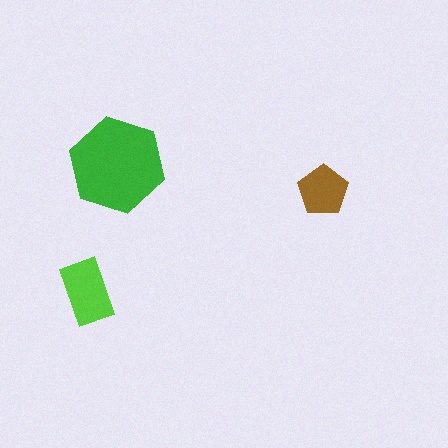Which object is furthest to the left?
The lime rectangle is leftmost.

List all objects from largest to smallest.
The green hexagon, the lime rectangle, the brown pentagon.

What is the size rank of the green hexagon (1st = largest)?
1st.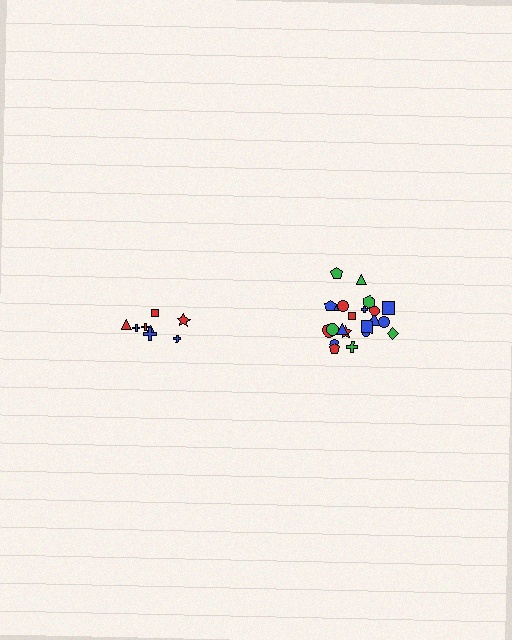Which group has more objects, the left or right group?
The right group.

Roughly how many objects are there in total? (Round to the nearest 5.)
Roughly 30 objects in total.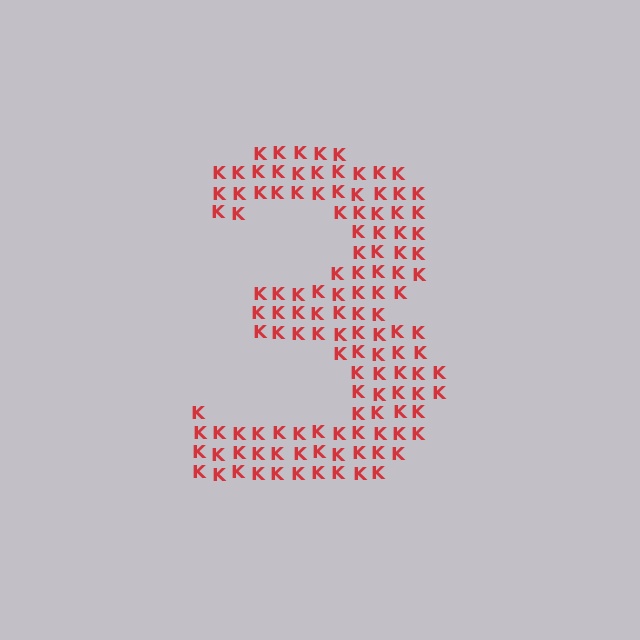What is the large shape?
The large shape is the digit 3.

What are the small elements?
The small elements are letter K's.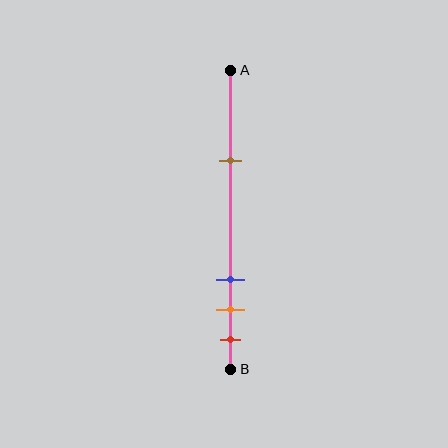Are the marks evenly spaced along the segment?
No, the marks are not evenly spaced.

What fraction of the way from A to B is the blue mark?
The blue mark is approximately 70% (0.7) of the way from A to B.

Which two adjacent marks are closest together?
The orange and red marks are the closest adjacent pair.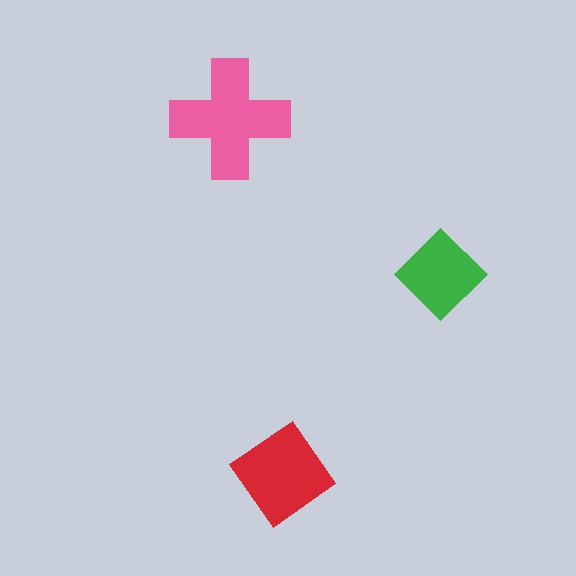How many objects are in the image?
There are 3 objects in the image.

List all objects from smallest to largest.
The green diamond, the red diamond, the pink cross.